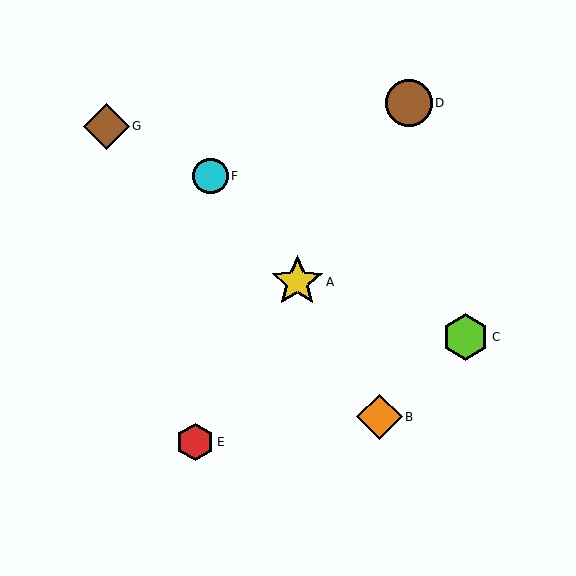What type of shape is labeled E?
Shape E is a red hexagon.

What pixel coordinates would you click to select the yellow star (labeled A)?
Click at (297, 282) to select the yellow star A.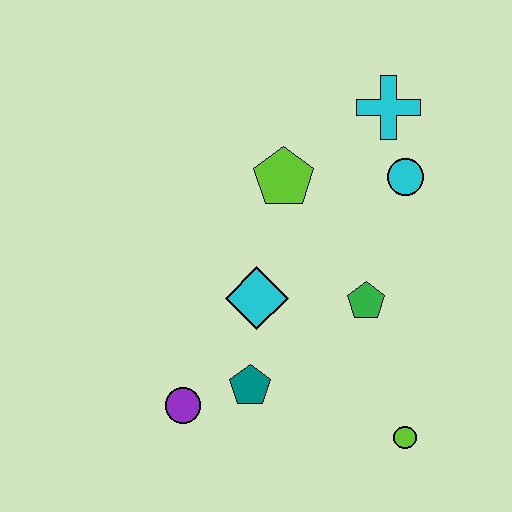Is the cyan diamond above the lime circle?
Yes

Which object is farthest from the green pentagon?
The purple circle is farthest from the green pentagon.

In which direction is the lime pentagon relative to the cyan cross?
The lime pentagon is to the left of the cyan cross.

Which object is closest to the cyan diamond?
The teal pentagon is closest to the cyan diamond.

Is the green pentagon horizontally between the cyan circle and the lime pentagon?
Yes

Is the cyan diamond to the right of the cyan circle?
No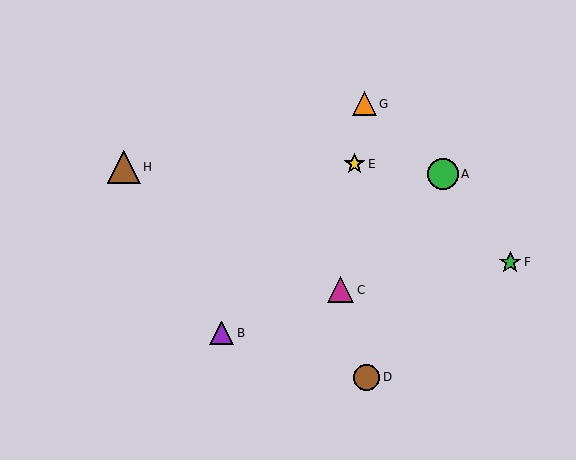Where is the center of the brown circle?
The center of the brown circle is at (366, 377).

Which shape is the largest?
The brown triangle (labeled H) is the largest.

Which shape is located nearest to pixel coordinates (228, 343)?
The purple triangle (labeled B) at (222, 333) is nearest to that location.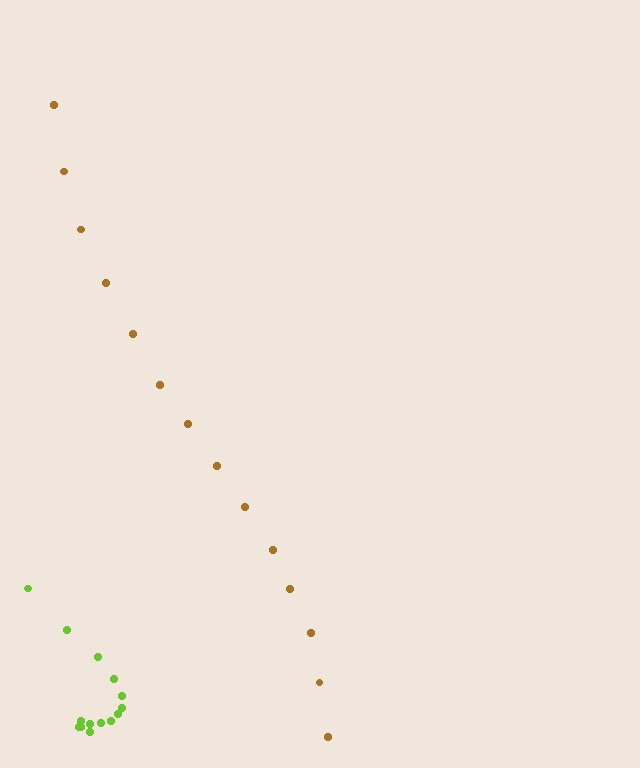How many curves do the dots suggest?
There are 2 distinct paths.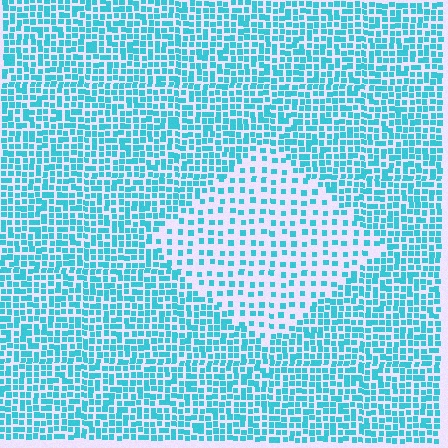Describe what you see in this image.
The image contains small cyan elements arranged at two different densities. A diamond-shaped region is visible where the elements are less densely packed than the surrounding area.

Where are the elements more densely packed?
The elements are more densely packed outside the diamond boundary.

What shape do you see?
I see a diamond.